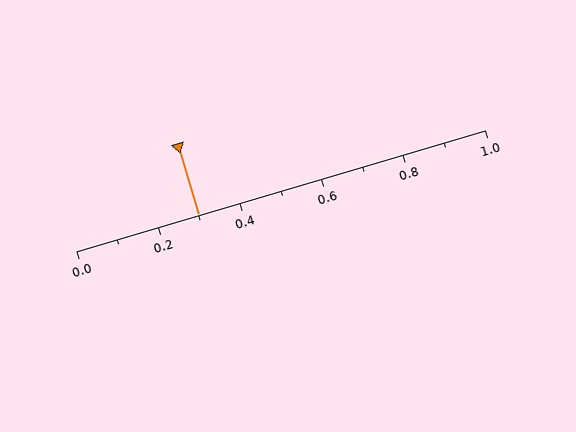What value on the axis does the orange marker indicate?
The marker indicates approximately 0.3.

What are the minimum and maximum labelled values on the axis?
The axis runs from 0.0 to 1.0.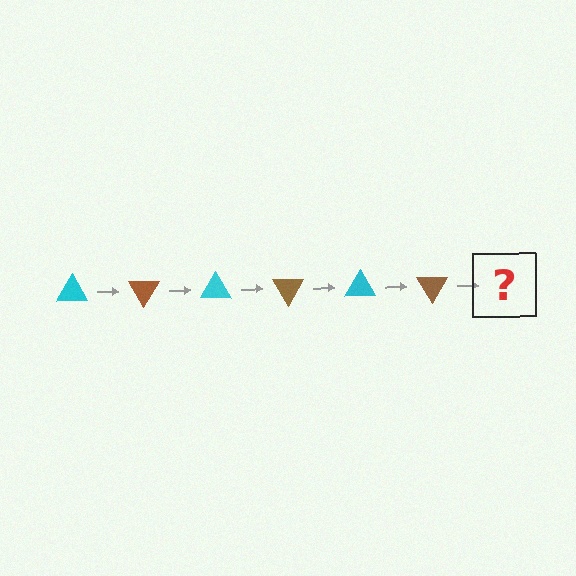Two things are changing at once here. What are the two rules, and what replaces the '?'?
The two rules are that it rotates 60 degrees each step and the color cycles through cyan and brown. The '?' should be a cyan triangle, rotated 360 degrees from the start.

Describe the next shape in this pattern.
It should be a cyan triangle, rotated 360 degrees from the start.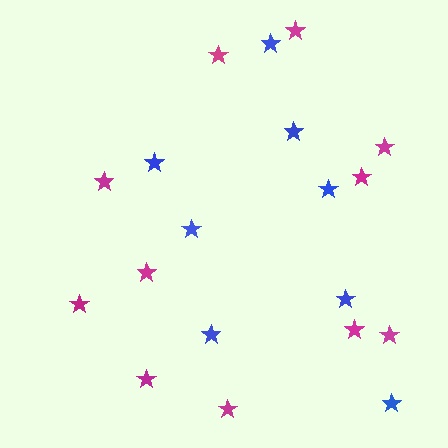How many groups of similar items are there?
There are 2 groups: one group of magenta stars (11) and one group of blue stars (8).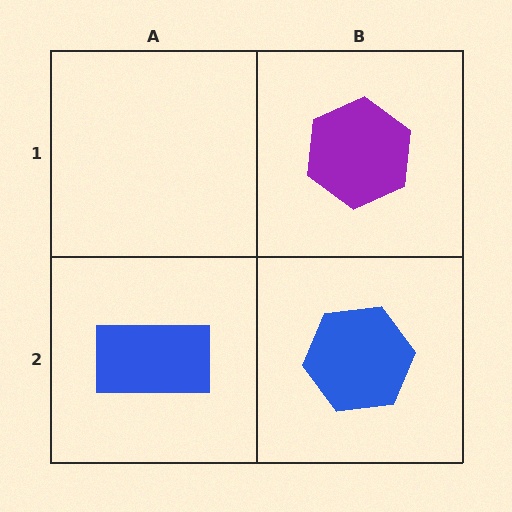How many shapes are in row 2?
2 shapes.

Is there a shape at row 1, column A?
No, that cell is empty.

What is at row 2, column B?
A blue hexagon.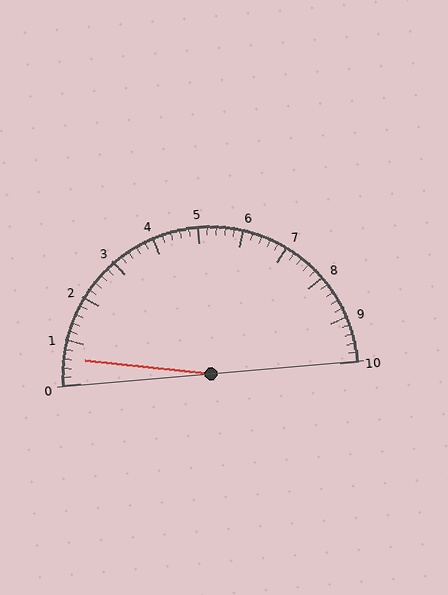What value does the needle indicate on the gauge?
The needle indicates approximately 0.6.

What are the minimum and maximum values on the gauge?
The gauge ranges from 0 to 10.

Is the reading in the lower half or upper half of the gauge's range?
The reading is in the lower half of the range (0 to 10).